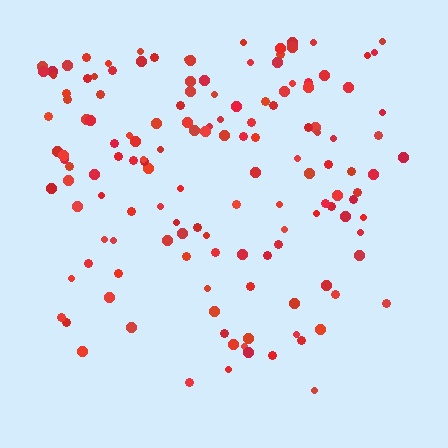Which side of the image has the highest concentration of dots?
The top.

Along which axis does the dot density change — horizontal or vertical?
Vertical.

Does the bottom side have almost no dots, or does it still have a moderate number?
Still a moderate number, just noticeably fewer than the top.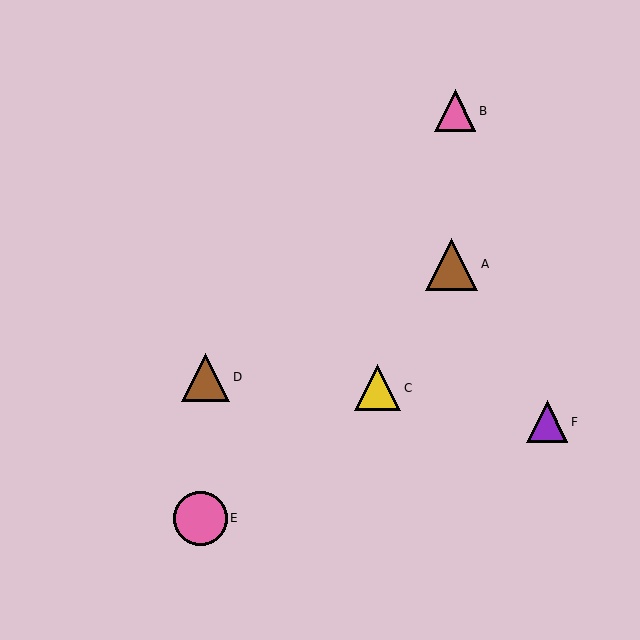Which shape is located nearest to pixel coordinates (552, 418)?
The purple triangle (labeled F) at (547, 422) is nearest to that location.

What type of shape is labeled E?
Shape E is a pink circle.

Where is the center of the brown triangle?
The center of the brown triangle is at (452, 264).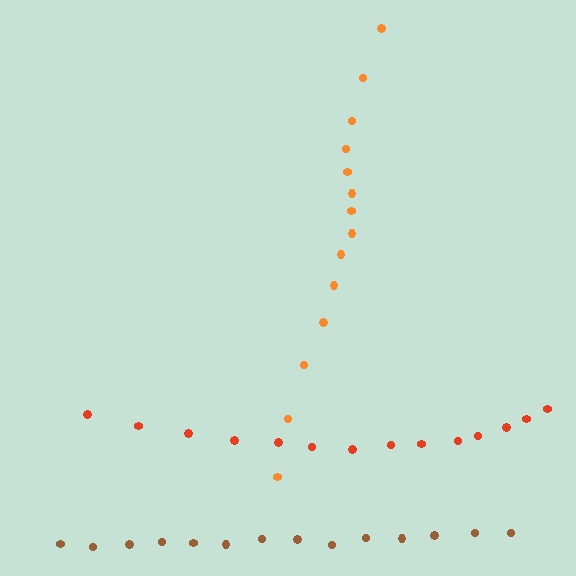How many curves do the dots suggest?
There are 3 distinct paths.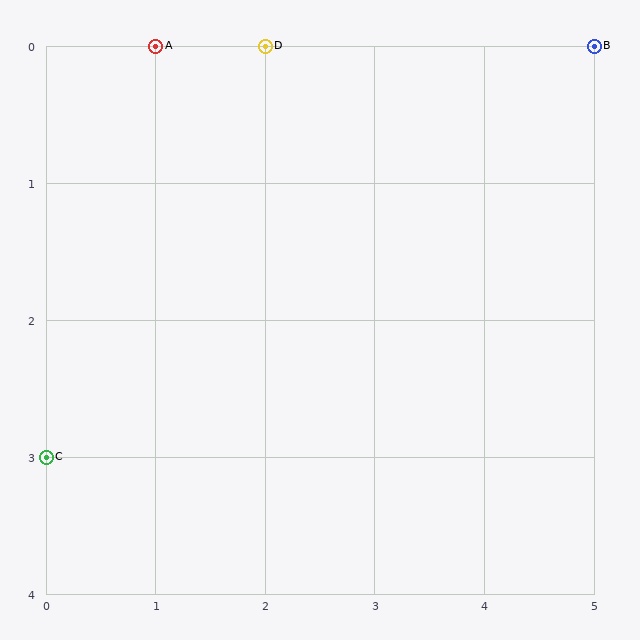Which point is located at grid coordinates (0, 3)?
Point C is at (0, 3).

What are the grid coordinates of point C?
Point C is at grid coordinates (0, 3).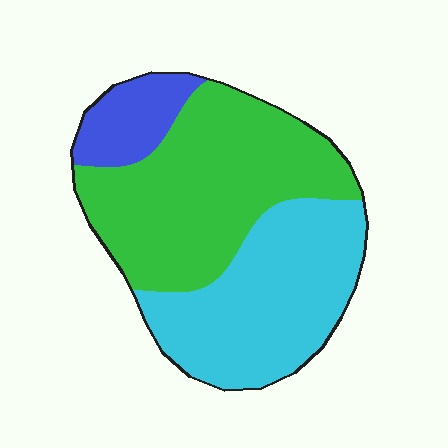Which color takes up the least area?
Blue, at roughly 10%.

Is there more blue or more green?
Green.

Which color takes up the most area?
Green, at roughly 50%.